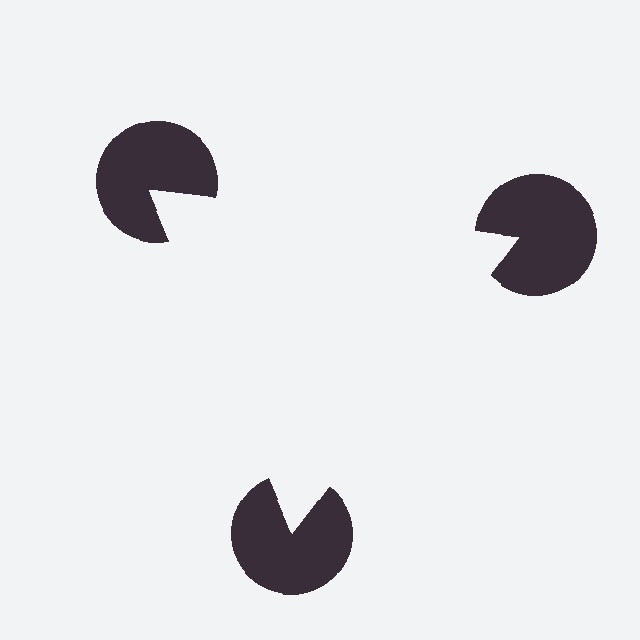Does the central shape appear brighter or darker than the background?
It typically appears slightly brighter than the background, even though no actual brightness change is drawn.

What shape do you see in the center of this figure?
An illusory triangle — its edges are inferred from the aligned wedge cuts in the pac-man discs, not physically drawn.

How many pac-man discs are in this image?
There are 3 — one at each vertex of the illusory triangle.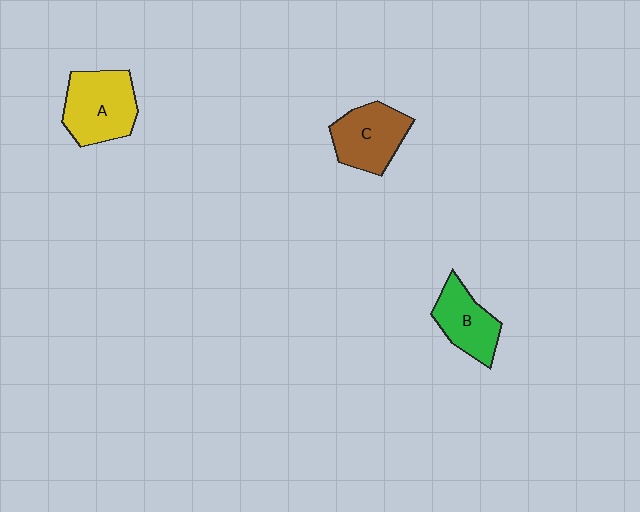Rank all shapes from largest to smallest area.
From largest to smallest: A (yellow), C (brown), B (green).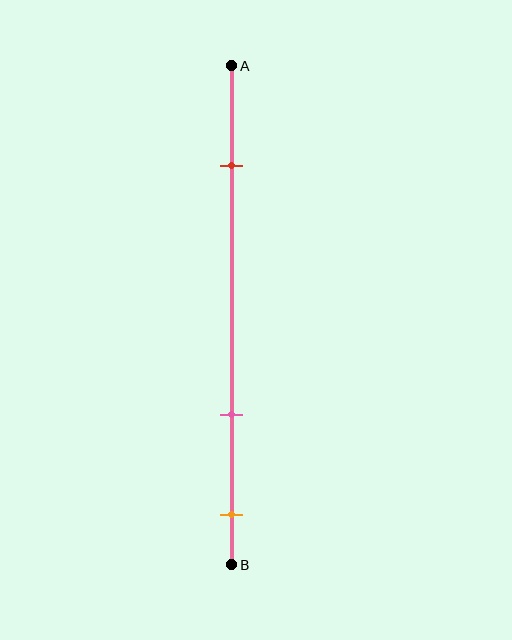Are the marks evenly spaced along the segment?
No, the marks are not evenly spaced.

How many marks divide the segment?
There are 3 marks dividing the segment.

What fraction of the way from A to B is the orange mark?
The orange mark is approximately 90% (0.9) of the way from A to B.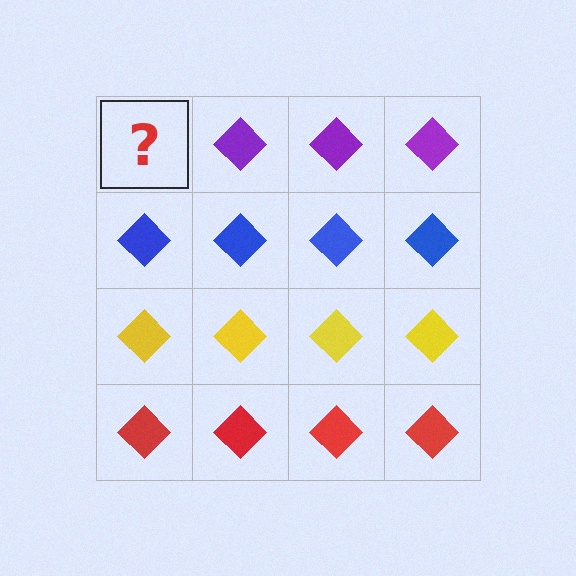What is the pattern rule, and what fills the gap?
The rule is that each row has a consistent color. The gap should be filled with a purple diamond.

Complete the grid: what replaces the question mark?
The question mark should be replaced with a purple diamond.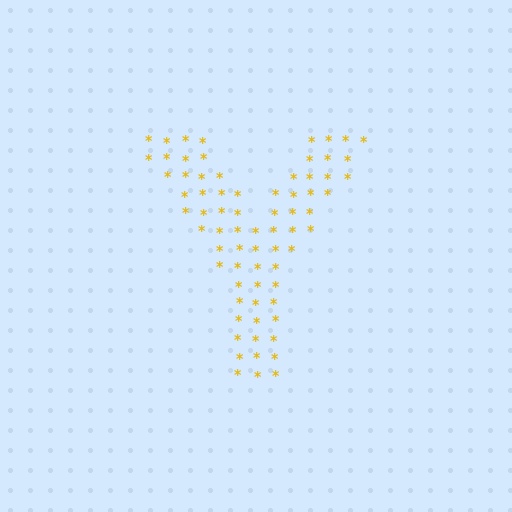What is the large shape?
The large shape is the letter Y.